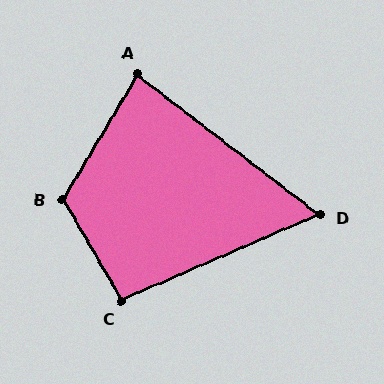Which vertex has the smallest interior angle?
D, at approximately 61 degrees.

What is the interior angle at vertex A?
Approximately 83 degrees (acute).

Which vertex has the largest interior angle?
B, at approximately 119 degrees.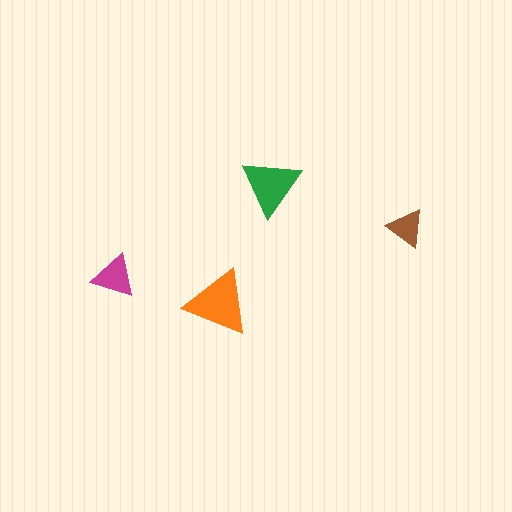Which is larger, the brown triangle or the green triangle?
The green one.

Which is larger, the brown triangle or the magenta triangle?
The magenta one.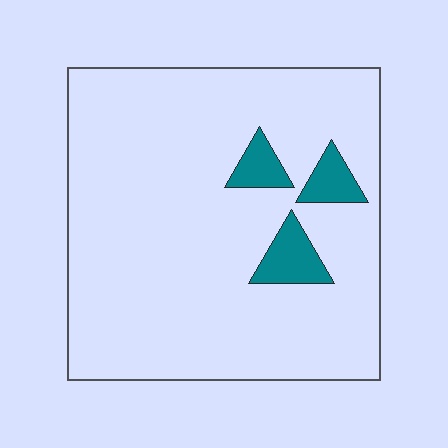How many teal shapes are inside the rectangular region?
3.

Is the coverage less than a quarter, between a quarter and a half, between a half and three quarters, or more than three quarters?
Less than a quarter.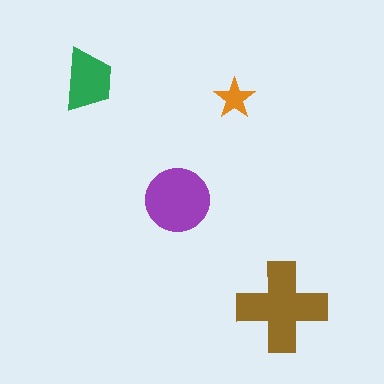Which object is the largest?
The brown cross.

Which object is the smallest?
The orange star.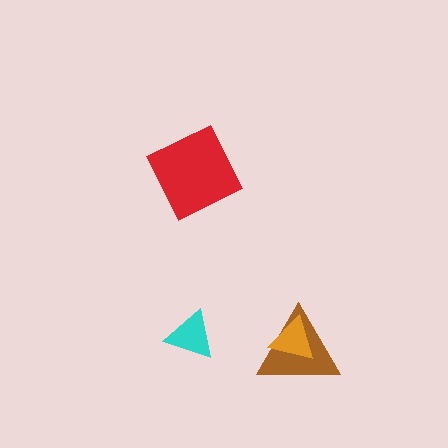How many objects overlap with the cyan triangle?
0 objects overlap with the cyan triangle.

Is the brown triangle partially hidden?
Yes, it is partially covered by another shape.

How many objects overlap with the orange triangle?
1 object overlaps with the orange triangle.